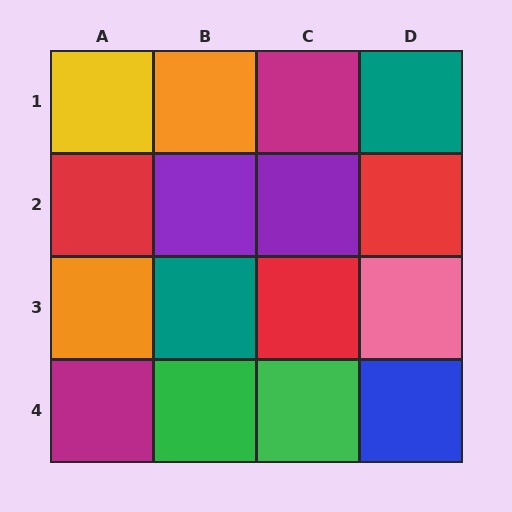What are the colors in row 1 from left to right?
Yellow, orange, magenta, teal.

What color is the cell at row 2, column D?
Red.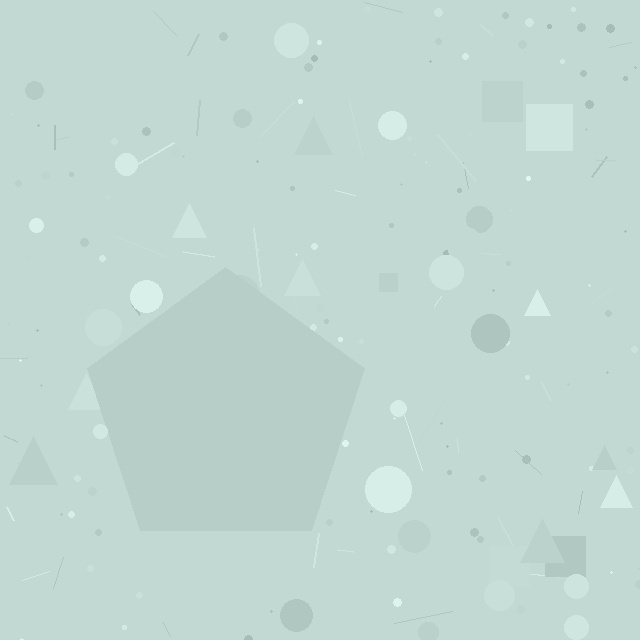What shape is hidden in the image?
A pentagon is hidden in the image.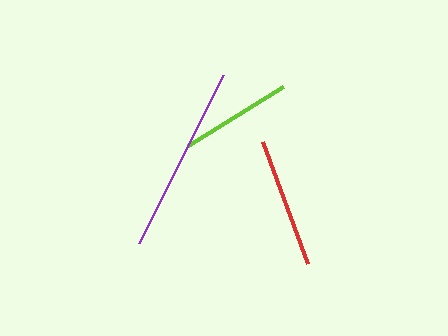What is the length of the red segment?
The red segment is approximately 130 pixels long.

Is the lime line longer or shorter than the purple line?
The purple line is longer than the lime line.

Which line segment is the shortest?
The lime line is the shortest at approximately 112 pixels.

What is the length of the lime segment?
The lime segment is approximately 112 pixels long.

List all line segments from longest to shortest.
From longest to shortest: purple, red, lime.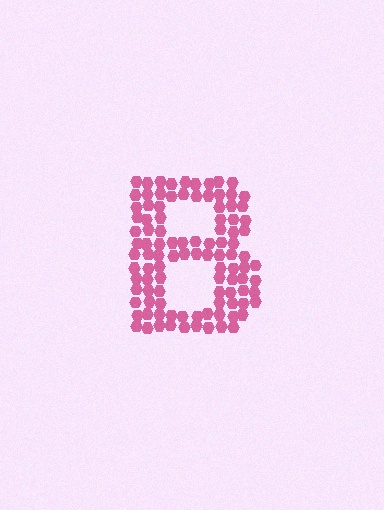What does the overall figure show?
The overall figure shows the letter B.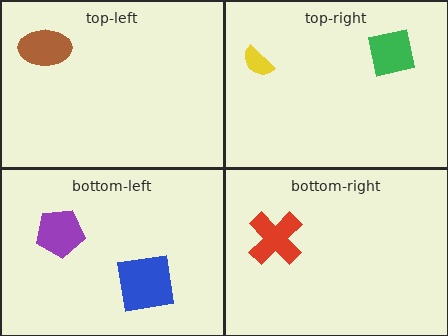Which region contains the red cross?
The bottom-right region.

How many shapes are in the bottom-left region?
2.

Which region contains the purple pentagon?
The bottom-left region.